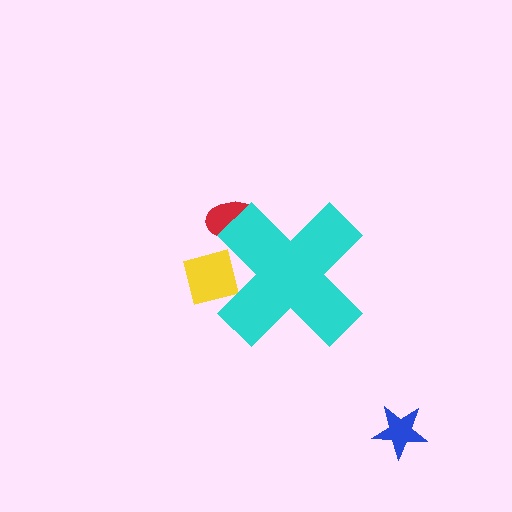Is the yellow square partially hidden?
Yes, the yellow square is partially hidden behind the cyan cross.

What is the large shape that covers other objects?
A cyan cross.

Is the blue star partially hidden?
No, the blue star is fully visible.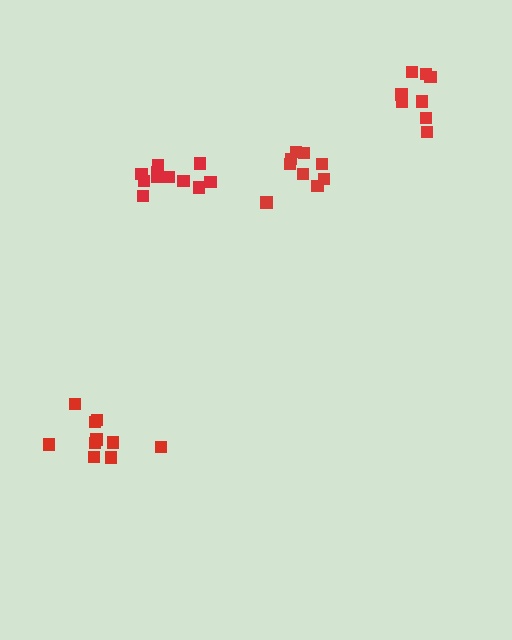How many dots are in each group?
Group 1: 11 dots, Group 2: 9 dots, Group 3: 8 dots, Group 4: 10 dots (38 total).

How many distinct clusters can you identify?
There are 4 distinct clusters.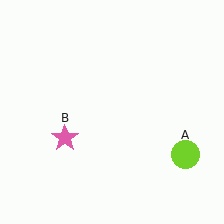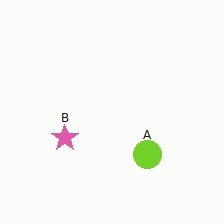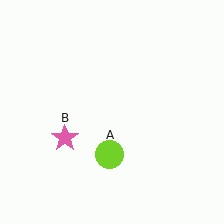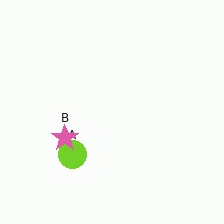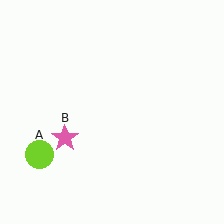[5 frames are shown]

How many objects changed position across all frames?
1 object changed position: lime circle (object A).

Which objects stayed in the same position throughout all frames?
Pink star (object B) remained stationary.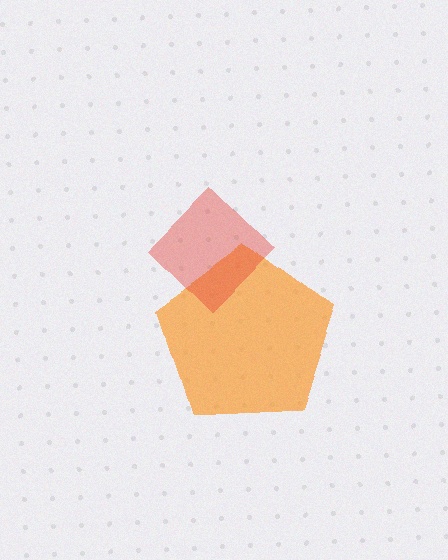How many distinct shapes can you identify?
There are 2 distinct shapes: an orange pentagon, a red diamond.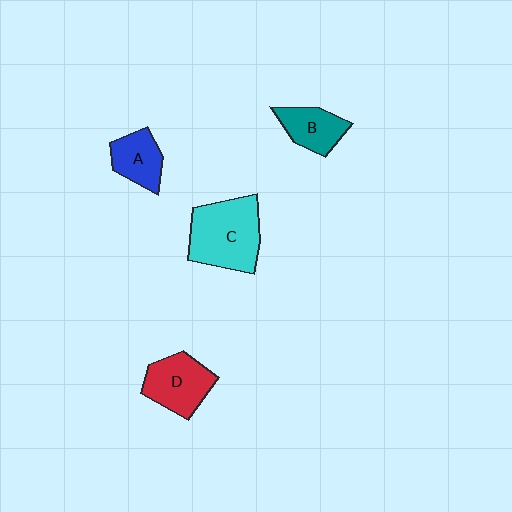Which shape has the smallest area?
Shape A (blue).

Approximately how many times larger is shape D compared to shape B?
Approximately 1.4 times.